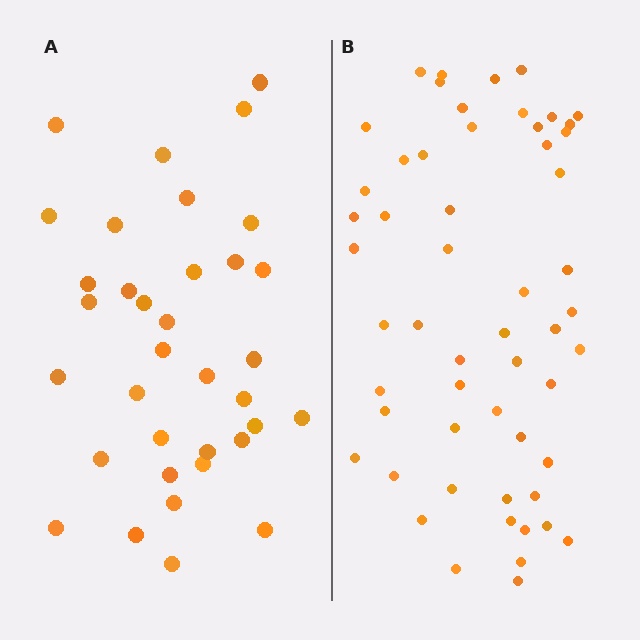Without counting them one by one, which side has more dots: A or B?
Region B (the right region) has more dots.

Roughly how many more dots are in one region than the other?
Region B has approximately 20 more dots than region A.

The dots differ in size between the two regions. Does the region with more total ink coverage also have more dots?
No. Region A has more total ink coverage because its dots are larger, but region B actually contains more individual dots. Total area can be misleading — the number of items is what matters here.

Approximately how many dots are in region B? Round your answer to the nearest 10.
About 60 dots. (The exact count is 55, which rounds to 60.)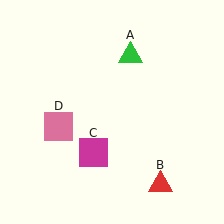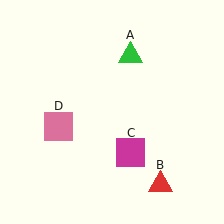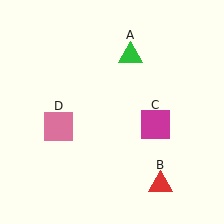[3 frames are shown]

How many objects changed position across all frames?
1 object changed position: magenta square (object C).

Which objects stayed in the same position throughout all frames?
Green triangle (object A) and red triangle (object B) and pink square (object D) remained stationary.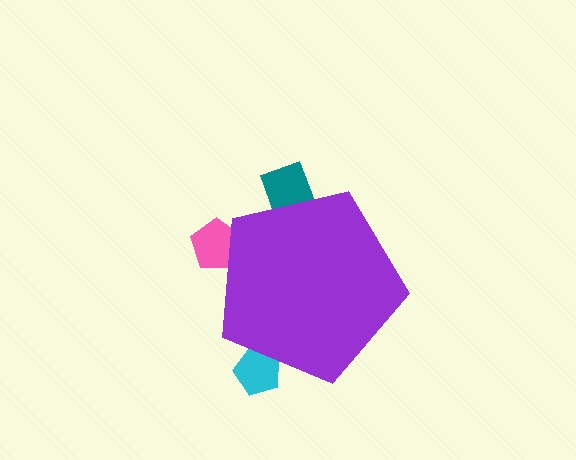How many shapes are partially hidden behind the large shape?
3 shapes are partially hidden.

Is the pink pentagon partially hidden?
Yes, the pink pentagon is partially hidden behind the purple pentagon.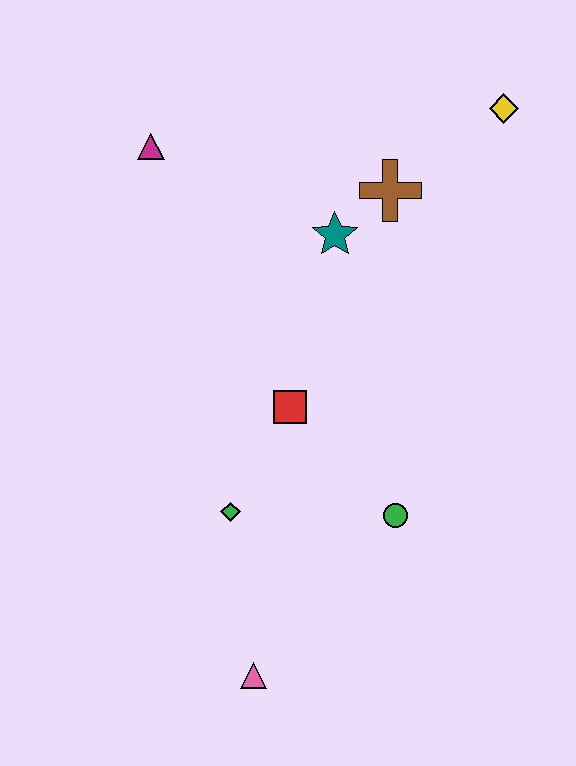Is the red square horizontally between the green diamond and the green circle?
Yes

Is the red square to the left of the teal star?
Yes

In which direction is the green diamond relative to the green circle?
The green diamond is to the left of the green circle.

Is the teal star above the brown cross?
No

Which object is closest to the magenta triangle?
The teal star is closest to the magenta triangle.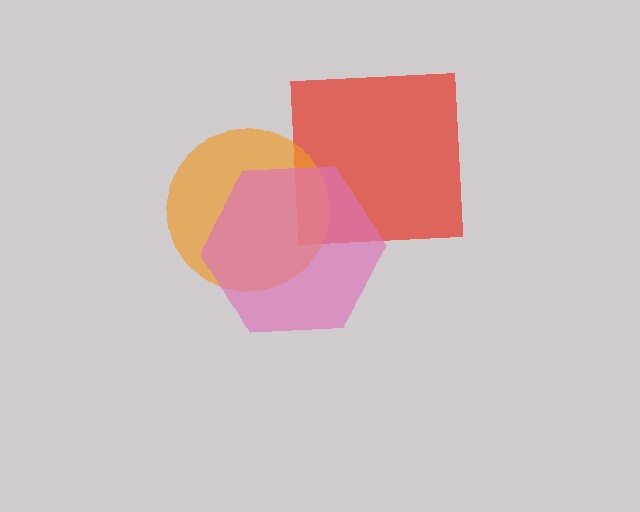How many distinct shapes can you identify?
There are 3 distinct shapes: a red square, an orange circle, a pink hexagon.